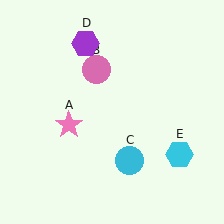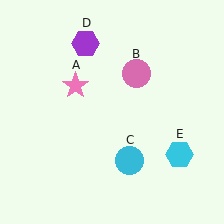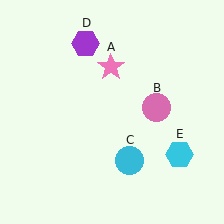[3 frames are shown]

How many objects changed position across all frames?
2 objects changed position: pink star (object A), pink circle (object B).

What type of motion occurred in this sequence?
The pink star (object A), pink circle (object B) rotated clockwise around the center of the scene.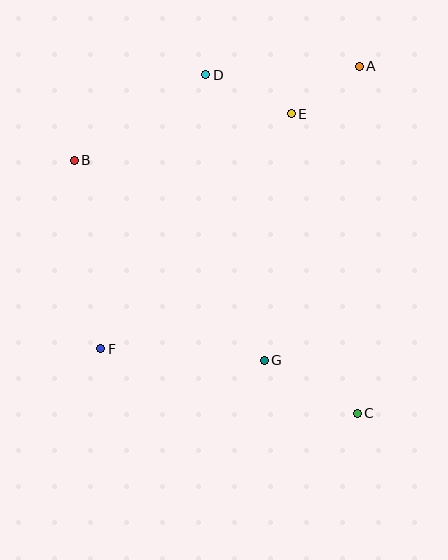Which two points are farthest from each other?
Points A and F are farthest from each other.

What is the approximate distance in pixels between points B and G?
The distance between B and G is approximately 276 pixels.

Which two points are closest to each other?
Points A and E are closest to each other.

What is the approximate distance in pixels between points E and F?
The distance between E and F is approximately 302 pixels.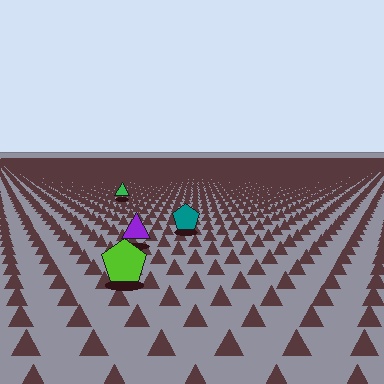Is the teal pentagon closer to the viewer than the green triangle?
Yes. The teal pentagon is closer — you can tell from the texture gradient: the ground texture is coarser near it.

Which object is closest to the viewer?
The lime pentagon is closest. The texture marks near it are larger and more spread out.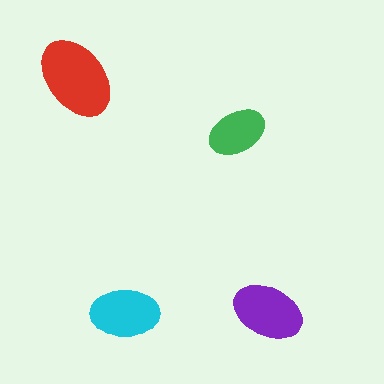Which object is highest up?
The red ellipse is topmost.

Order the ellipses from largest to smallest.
the red one, the purple one, the cyan one, the green one.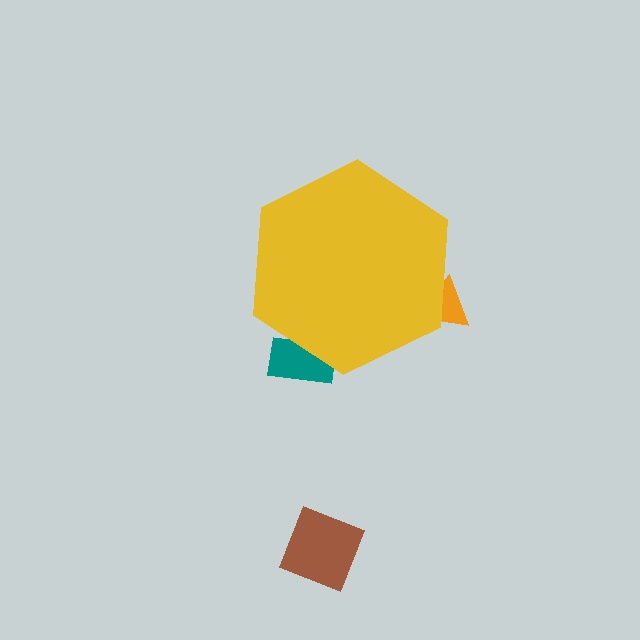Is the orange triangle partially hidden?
Yes, the orange triangle is partially hidden behind the yellow hexagon.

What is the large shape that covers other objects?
A yellow hexagon.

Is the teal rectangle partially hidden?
Yes, the teal rectangle is partially hidden behind the yellow hexagon.